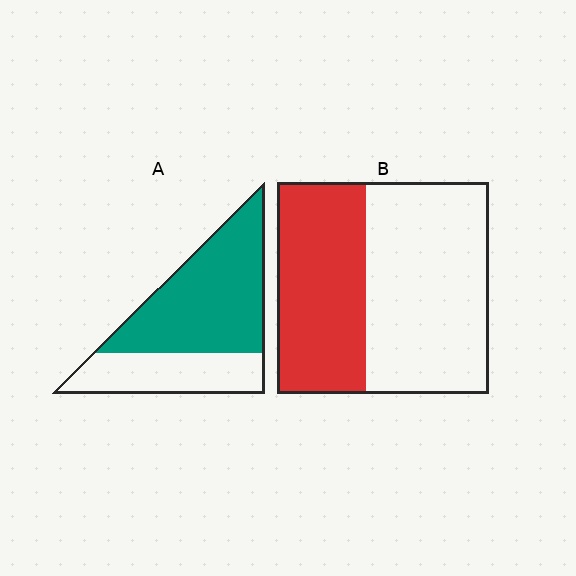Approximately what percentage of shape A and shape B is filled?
A is approximately 65% and B is approximately 40%.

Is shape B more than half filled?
No.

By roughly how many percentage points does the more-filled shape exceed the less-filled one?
By roughly 25 percentage points (A over B).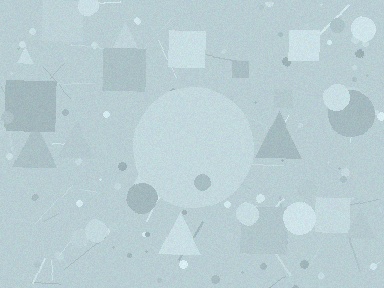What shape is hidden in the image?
A circle is hidden in the image.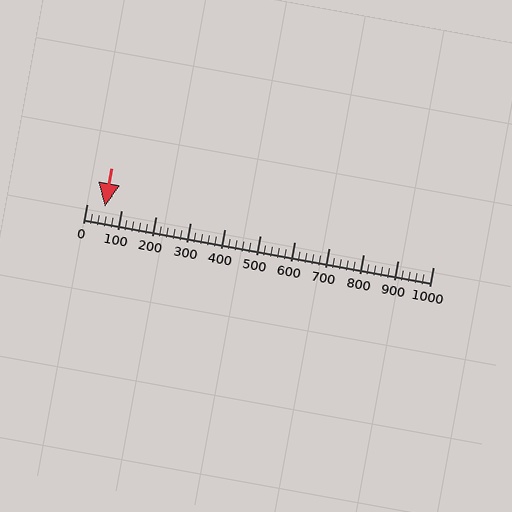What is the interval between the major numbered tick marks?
The major tick marks are spaced 100 units apart.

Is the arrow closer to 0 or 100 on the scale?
The arrow is closer to 100.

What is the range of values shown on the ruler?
The ruler shows values from 0 to 1000.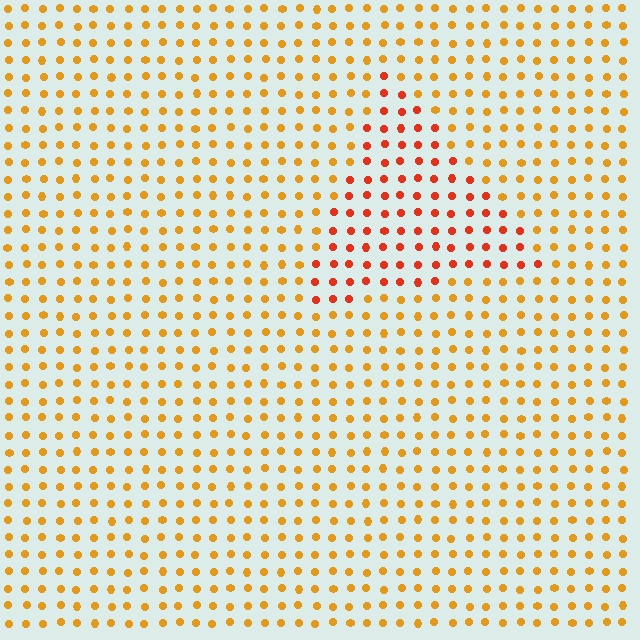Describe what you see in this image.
The image is filled with small orange elements in a uniform arrangement. A triangle-shaped region is visible where the elements are tinted to a slightly different hue, forming a subtle color boundary.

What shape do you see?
I see a triangle.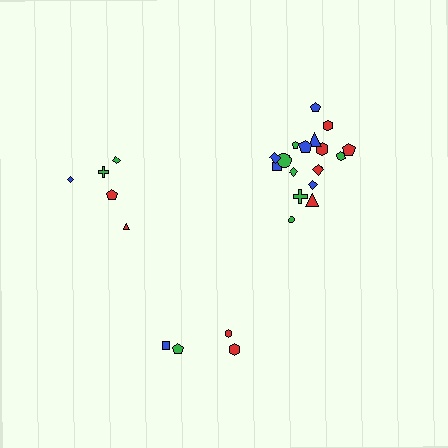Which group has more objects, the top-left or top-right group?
The top-right group.